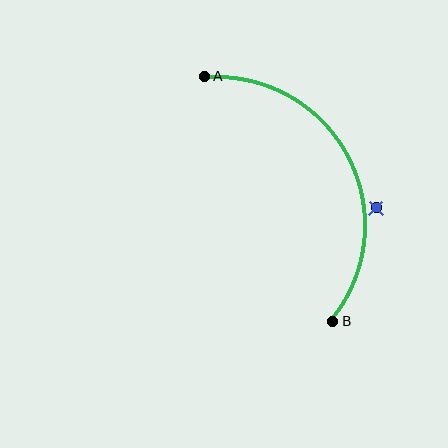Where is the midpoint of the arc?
The arc midpoint is the point on the curve farthest from the straight line joining A and B. It sits to the right of that line.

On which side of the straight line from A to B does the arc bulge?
The arc bulges to the right of the straight line connecting A and B.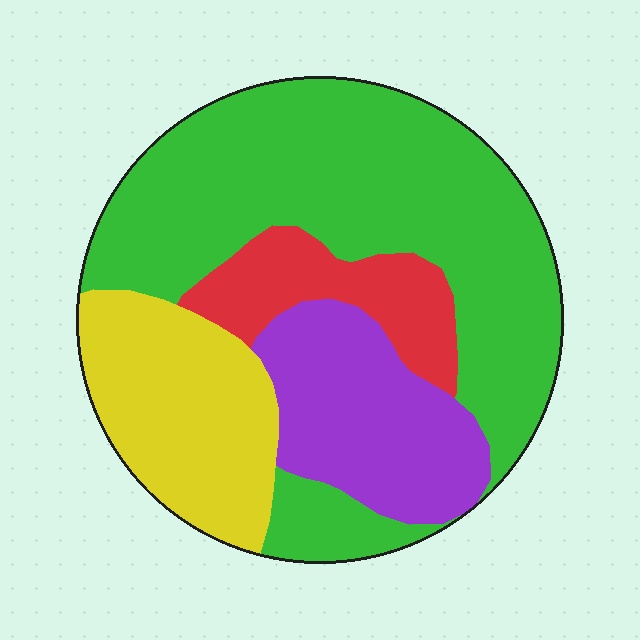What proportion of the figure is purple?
Purple takes up about one sixth (1/6) of the figure.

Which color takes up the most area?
Green, at roughly 50%.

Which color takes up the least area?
Red, at roughly 10%.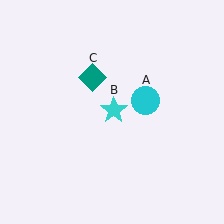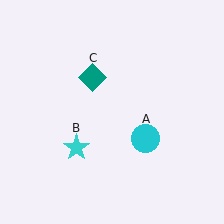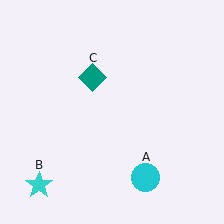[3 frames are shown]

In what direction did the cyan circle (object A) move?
The cyan circle (object A) moved down.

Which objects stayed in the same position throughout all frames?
Teal diamond (object C) remained stationary.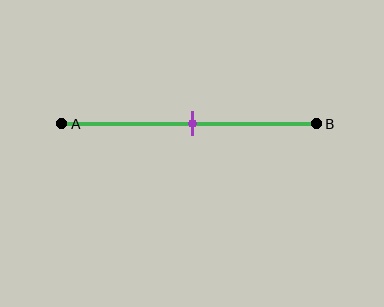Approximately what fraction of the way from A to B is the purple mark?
The purple mark is approximately 50% of the way from A to B.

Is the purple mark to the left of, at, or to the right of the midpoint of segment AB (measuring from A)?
The purple mark is approximately at the midpoint of segment AB.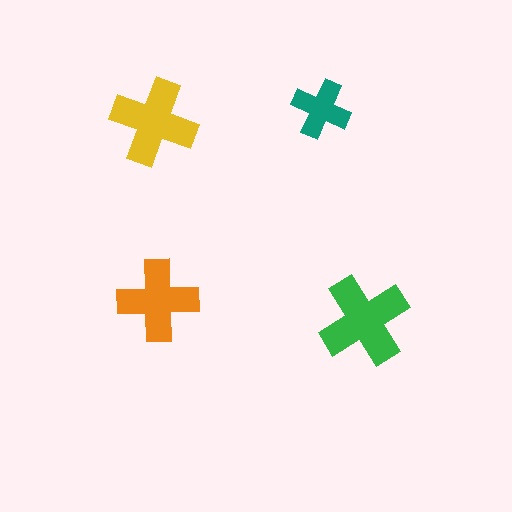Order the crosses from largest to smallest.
the green one, the yellow one, the orange one, the teal one.